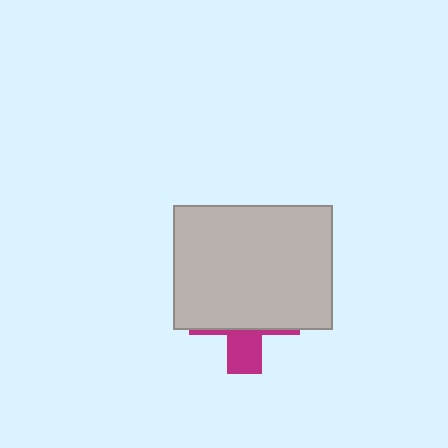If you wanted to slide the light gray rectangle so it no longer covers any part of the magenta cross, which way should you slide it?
Slide it up — that is the most direct way to separate the two shapes.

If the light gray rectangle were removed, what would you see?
You would see the complete magenta cross.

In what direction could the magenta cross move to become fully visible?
The magenta cross could move down. That would shift it out from behind the light gray rectangle entirely.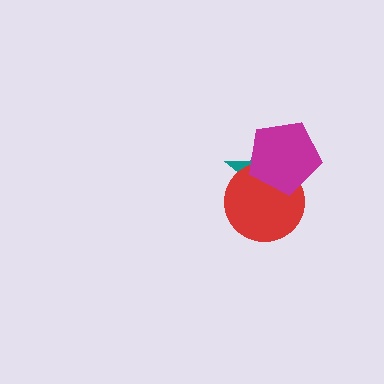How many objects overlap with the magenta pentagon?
2 objects overlap with the magenta pentagon.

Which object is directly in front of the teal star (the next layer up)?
The red circle is directly in front of the teal star.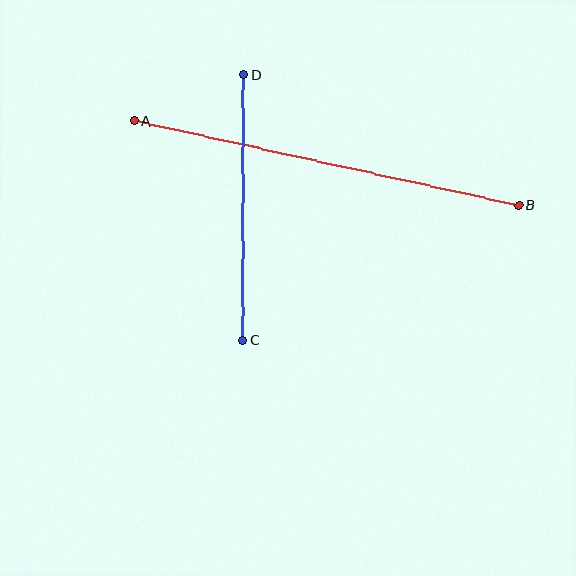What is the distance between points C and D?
The distance is approximately 266 pixels.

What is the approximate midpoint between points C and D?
The midpoint is at approximately (243, 208) pixels.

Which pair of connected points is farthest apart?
Points A and B are farthest apart.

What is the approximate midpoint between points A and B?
The midpoint is at approximately (326, 163) pixels.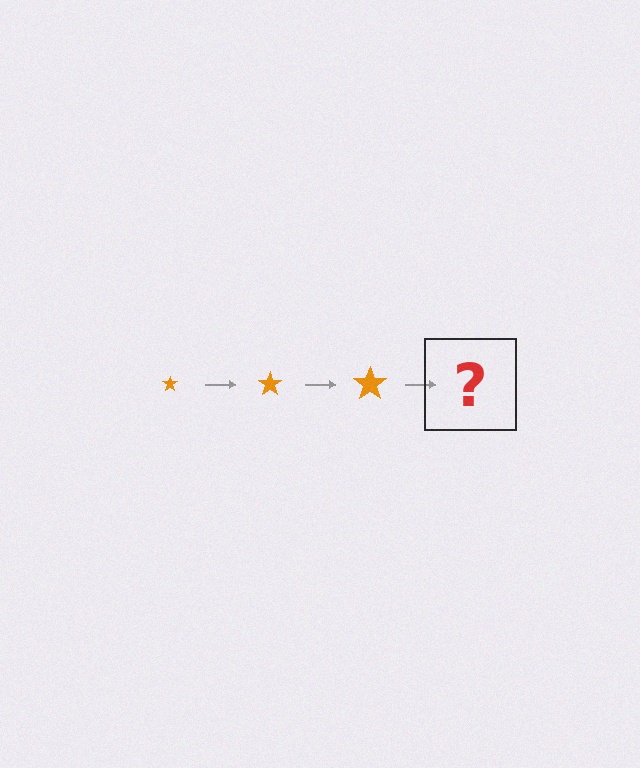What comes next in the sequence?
The next element should be an orange star, larger than the previous one.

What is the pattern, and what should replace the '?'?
The pattern is that the star gets progressively larger each step. The '?' should be an orange star, larger than the previous one.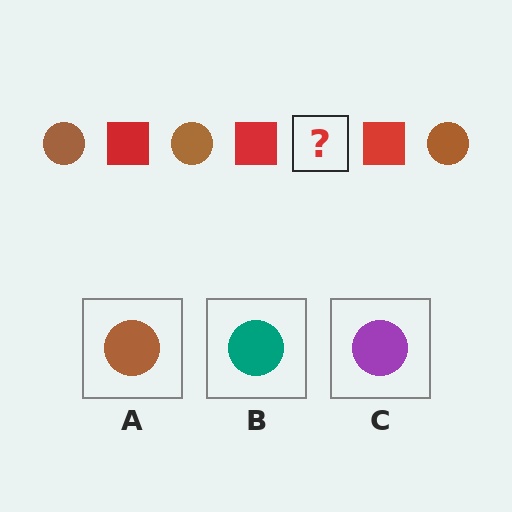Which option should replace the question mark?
Option A.